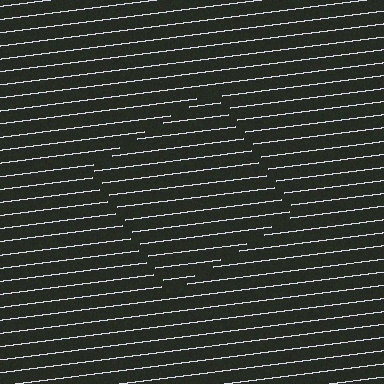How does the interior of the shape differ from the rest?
The interior of the shape contains the same grating, shifted by half a period — the contour is defined by the phase discontinuity where line-ends from the inner and outer gratings abut.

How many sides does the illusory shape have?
4 sides — the line-ends trace a square.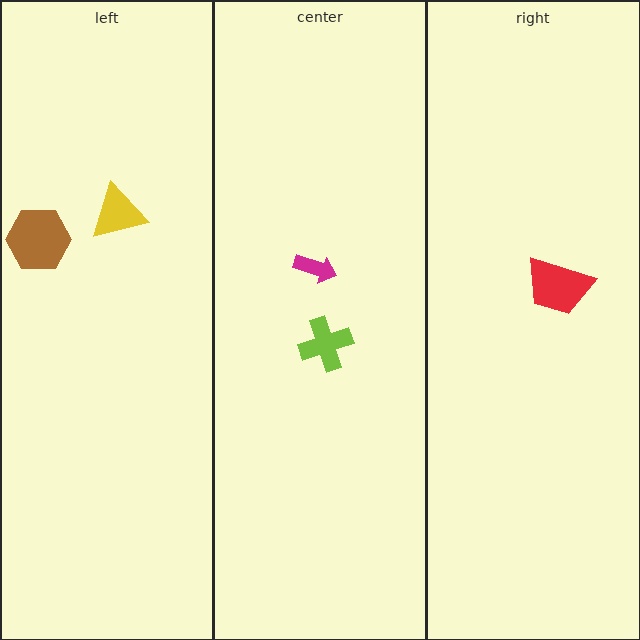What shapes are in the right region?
The red trapezoid.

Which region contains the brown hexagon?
The left region.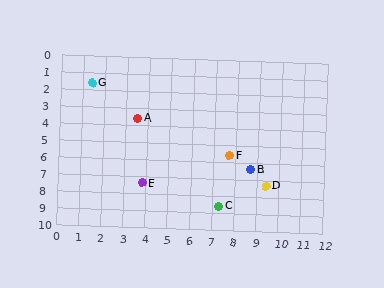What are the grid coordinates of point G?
Point G is at approximately (1.4, 1.6).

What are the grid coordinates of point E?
Point E is at approximately (3.8, 7.4).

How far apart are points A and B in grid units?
Points A and B are about 5.9 grid units apart.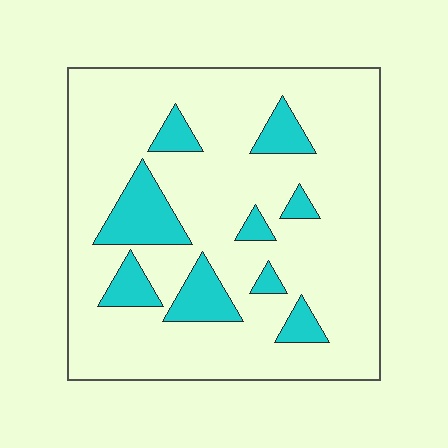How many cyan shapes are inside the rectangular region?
9.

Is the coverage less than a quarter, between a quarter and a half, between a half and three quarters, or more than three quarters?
Less than a quarter.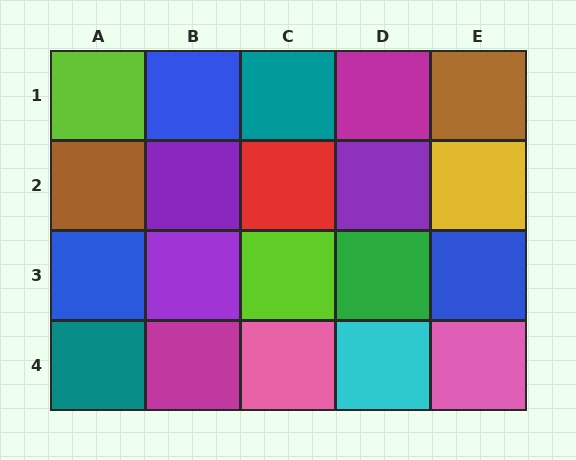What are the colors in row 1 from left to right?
Lime, blue, teal, magenta, brown.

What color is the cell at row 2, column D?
Purple.